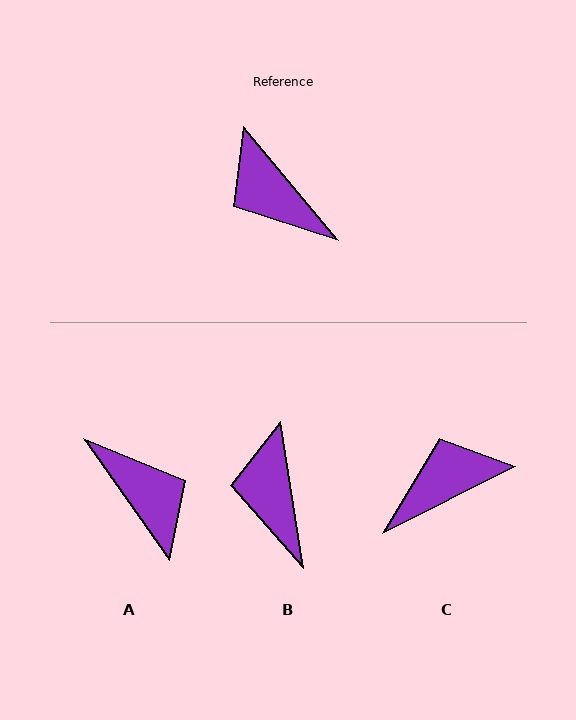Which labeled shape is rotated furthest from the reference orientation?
A, about 176 degrees away.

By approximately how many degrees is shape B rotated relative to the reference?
Approximately 31 degrees clockwise.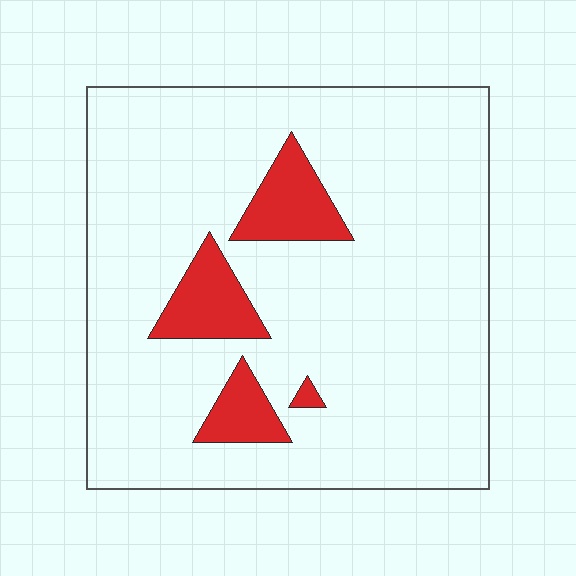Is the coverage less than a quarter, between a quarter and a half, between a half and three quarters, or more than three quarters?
Less than a quarter.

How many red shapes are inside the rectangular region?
4.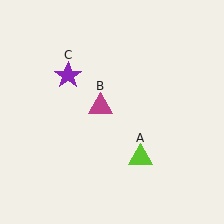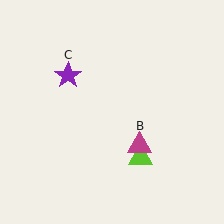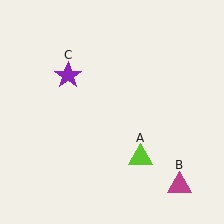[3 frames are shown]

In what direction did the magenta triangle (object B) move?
The magenta triangle (object B) moved down and to the right.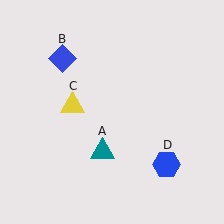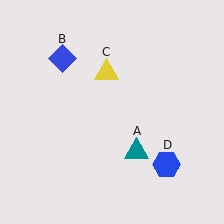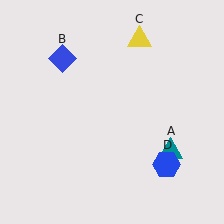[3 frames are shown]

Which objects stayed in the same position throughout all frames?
Blue diamond (object B) and blue hexagon (object D) remained stationary.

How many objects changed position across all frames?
2 objects changed position: teal triangle (object A), yellow triangle (object C).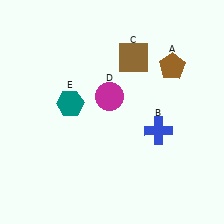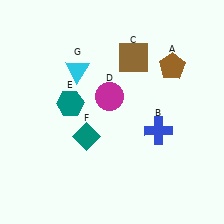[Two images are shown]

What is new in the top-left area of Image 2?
A cyan triangle (G) was added in the top-left area of Image 2.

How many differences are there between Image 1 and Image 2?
There are 2 differences between the two images.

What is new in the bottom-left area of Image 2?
A teal diamond (F) was added in the bottom-left area of Image 2.